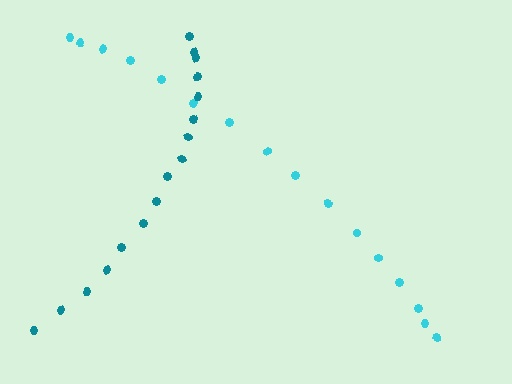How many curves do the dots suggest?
There are 2 distinct paths.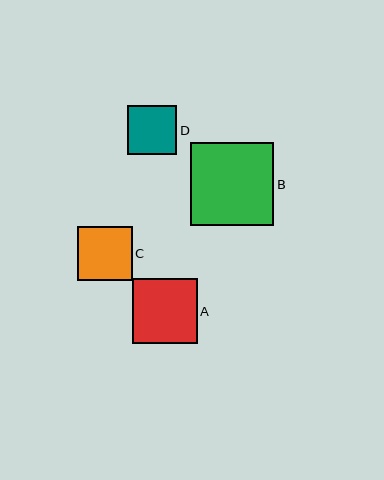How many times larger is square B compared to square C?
Square B is approximately 1.5 times the size of square C.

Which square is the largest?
Square B is the largest with a size of approximately 83 pixels.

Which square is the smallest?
Square D is the smallest with a size of approximately 49 pixels.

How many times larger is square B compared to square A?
Square B is approximately 1.3 times the size of square A.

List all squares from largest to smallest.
From largest to smallest: B, A, C, D.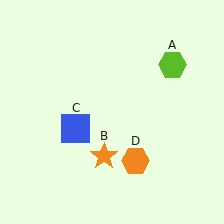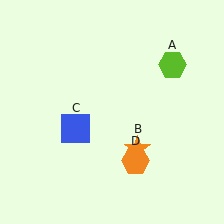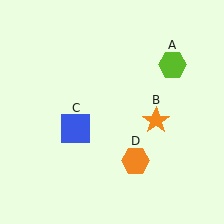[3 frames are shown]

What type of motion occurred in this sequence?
The orange star (object B) rotated counterclockwise around the center of the scene.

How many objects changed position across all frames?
1 object changed position: orange star (object B).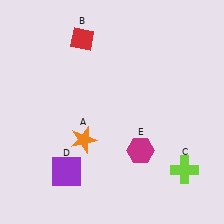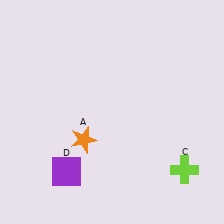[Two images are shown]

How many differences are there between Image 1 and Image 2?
There are 2 differences between the two images.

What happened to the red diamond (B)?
The red diamond (B) was removed in Image 2. It was in the top-left area of Image 1.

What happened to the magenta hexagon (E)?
The magenta hexagon (E) was removed in Image 2. It was in the bottom-right area of Image 1.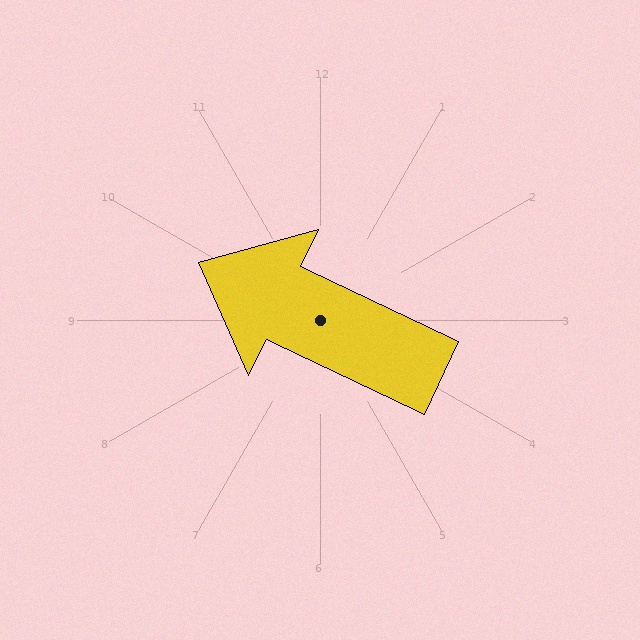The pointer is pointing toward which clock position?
Roughly 10 o'clock.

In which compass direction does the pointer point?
Northwest.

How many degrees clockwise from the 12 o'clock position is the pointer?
Approximately 295 degrees.